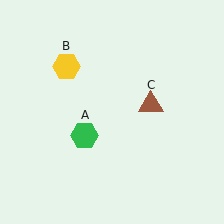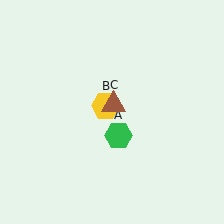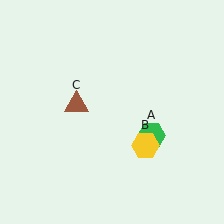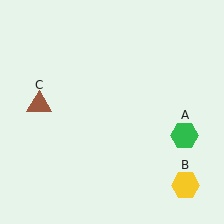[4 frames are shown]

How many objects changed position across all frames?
3 objects changed position: green hexagon (object A), yellow hexagon (object B), brown triangle (object C).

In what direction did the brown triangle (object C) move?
The brown triangle (object C) moved left.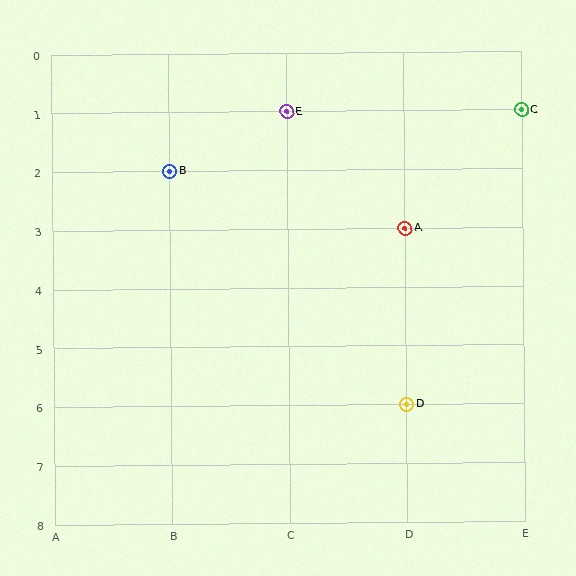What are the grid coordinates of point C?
Point C is at grid coordinates (E, 1).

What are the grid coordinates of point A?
Point A is at grid coordinates (D, 3).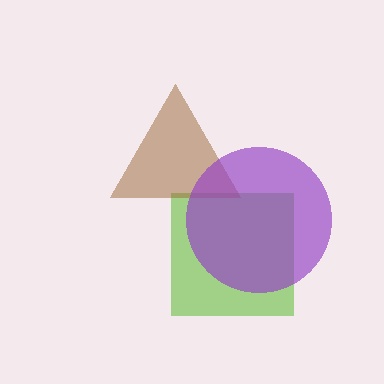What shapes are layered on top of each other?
The layered shapes are: a lime square, a brown triangle, a purple circle.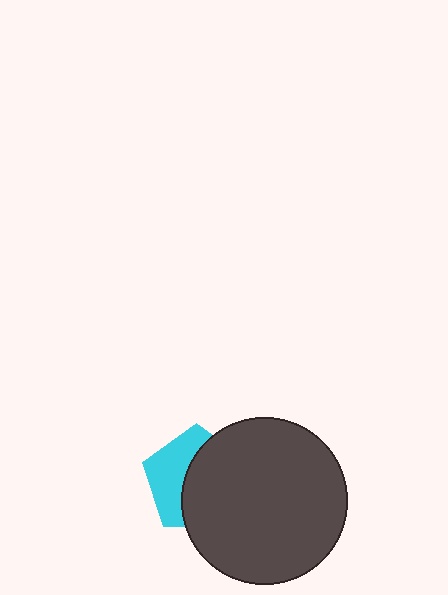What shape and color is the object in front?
The object in front is a dark gray circle.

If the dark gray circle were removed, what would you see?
You would see the complete cyan pentagon.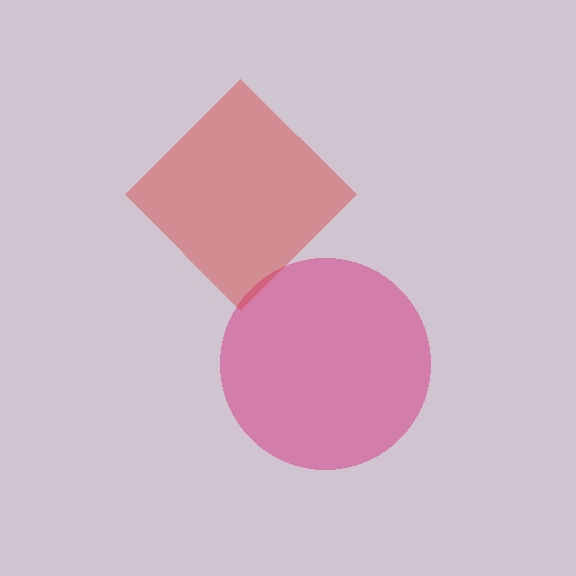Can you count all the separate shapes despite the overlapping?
Yes, there are 2 separate shapes.